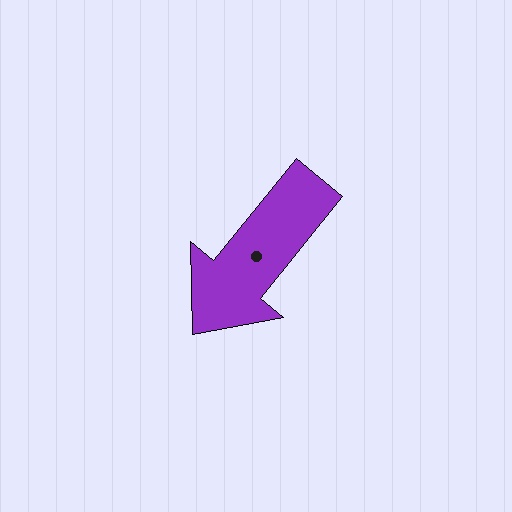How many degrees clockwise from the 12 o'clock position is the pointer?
Approximately 219 degrees.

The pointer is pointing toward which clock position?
Roughly 7 o'clock.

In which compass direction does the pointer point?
Southwest.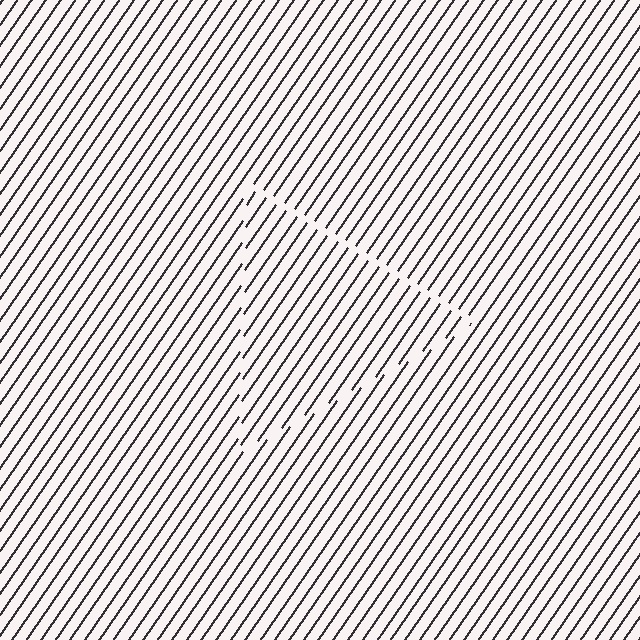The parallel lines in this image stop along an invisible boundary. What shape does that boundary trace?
An illusory triangle. The interior of the shape contains the same grating, shifted by half a period — the contour is defined by the phase discontinuity where line-ends from the inner and outer gratings abut.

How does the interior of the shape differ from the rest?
The interior of the shape contains the same grating, shifted by half a period — the contour is defined by the phase discontinuity where line-ends from the inner and outer gratings abut.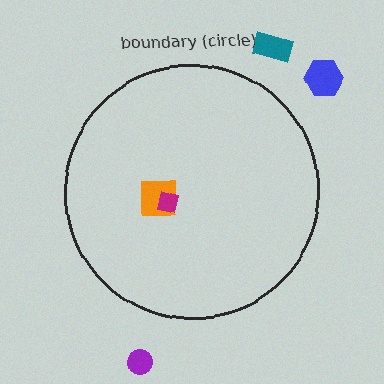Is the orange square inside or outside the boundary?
Inside.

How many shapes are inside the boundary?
2 inside, 3 outside.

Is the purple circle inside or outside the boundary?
Outside.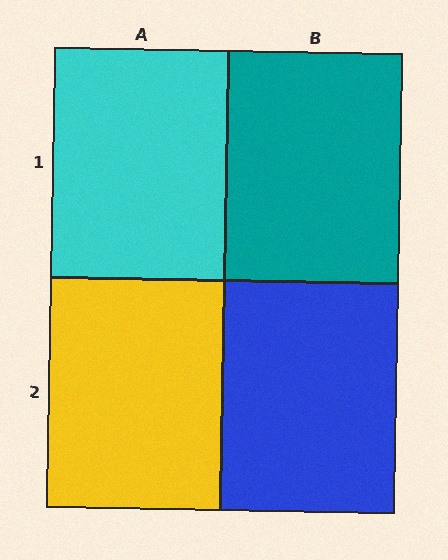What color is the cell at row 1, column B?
Teal.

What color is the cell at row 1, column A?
Cyan.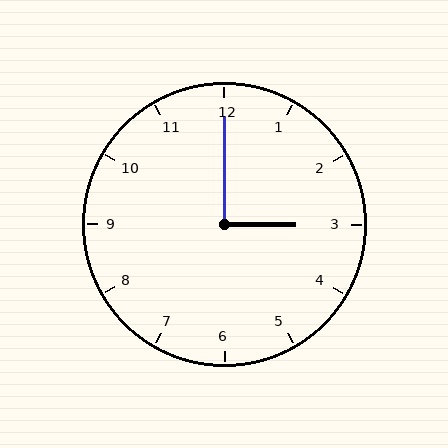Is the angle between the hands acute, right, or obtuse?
It is right.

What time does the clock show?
3:00.